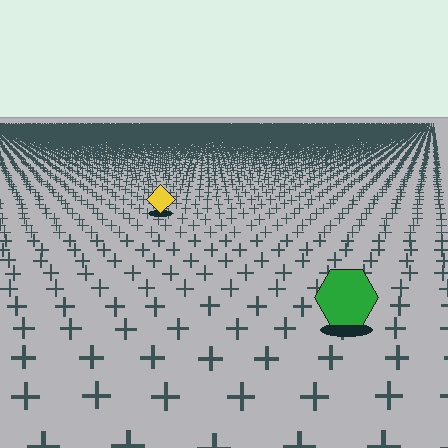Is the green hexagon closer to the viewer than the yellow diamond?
Yes. The green hexagon is closer — you can tell from the texture gradient: the ground texture is coarser near it.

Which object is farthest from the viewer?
The yellow diamond is farthest from the viewer. It appears smaller and the ground texture around it is denser.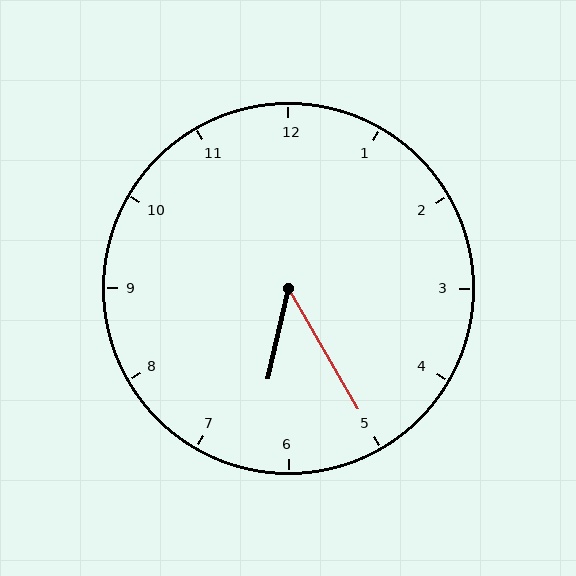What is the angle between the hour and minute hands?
Approximately 42 degrees.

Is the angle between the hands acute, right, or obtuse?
It is acute.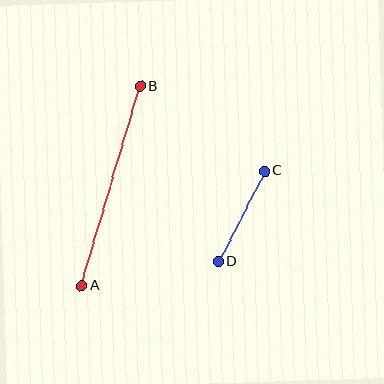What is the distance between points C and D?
The distance is approximately 101 pixels.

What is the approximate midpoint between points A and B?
The midpoint is at approximately (111, 186) pixels.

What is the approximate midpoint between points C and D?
The midpoint is at approximately (241, 216) pixels.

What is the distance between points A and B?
The distance is approximately 208 pixels.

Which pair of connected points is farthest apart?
Points A and B are farthest apart.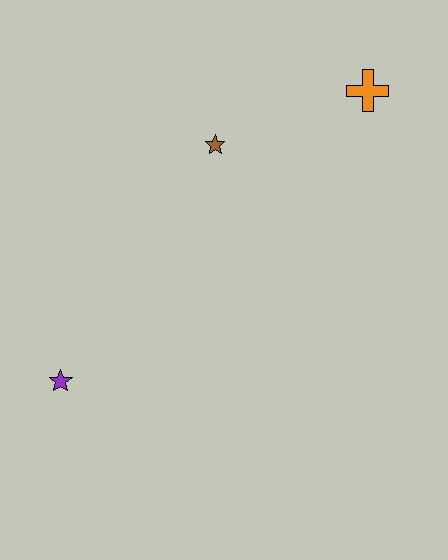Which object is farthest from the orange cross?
The purple star is farthest from the orange cross.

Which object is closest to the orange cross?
The brown star is closest to the orange cross.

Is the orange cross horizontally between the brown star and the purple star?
No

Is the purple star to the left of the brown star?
Yes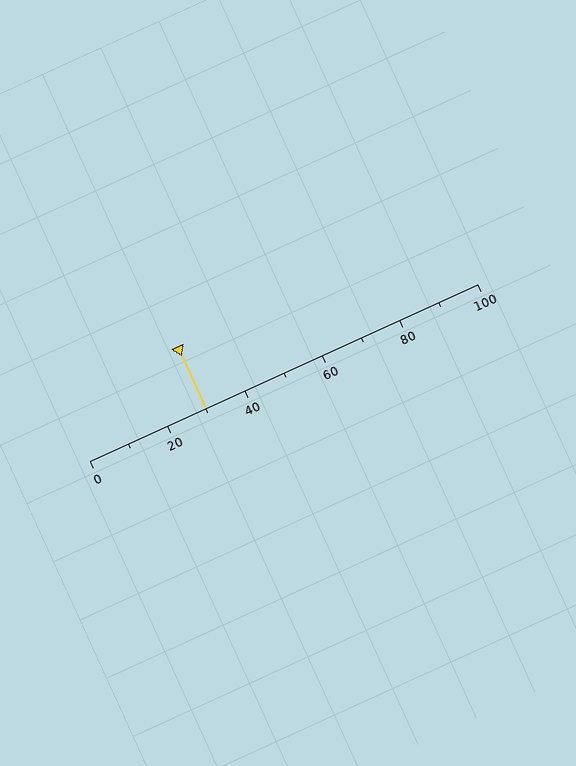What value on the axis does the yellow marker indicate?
The marker indicates approximately 30.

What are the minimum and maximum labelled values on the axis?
The axis runs from 0 to 100.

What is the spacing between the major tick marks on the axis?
The major ticks are spaced 20 apart.